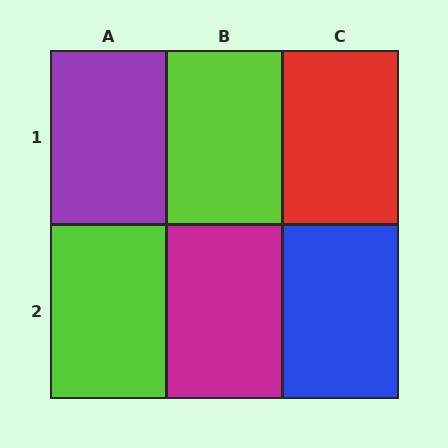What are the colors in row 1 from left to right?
Purple, lime, red.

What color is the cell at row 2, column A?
Lime.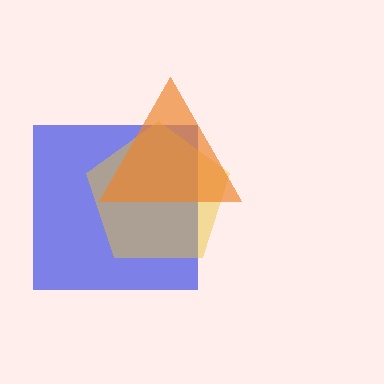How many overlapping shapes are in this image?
There are 3 overlapping shapes in the image.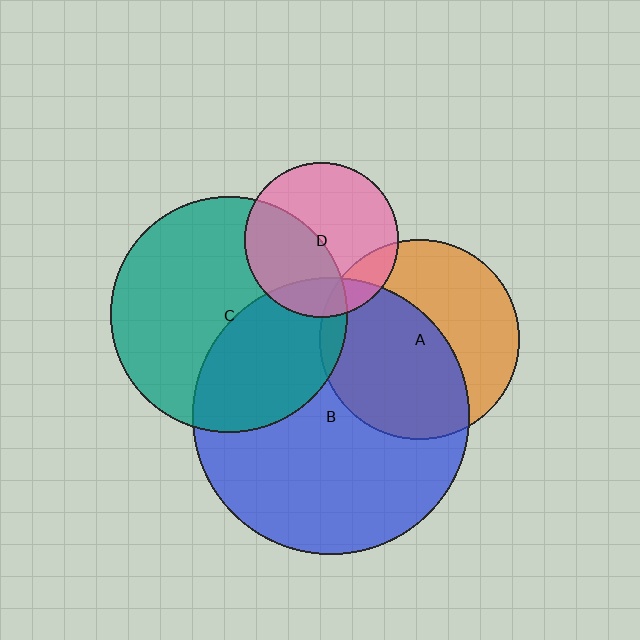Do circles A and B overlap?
Yes.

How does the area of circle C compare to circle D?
Approximately 2.4 times.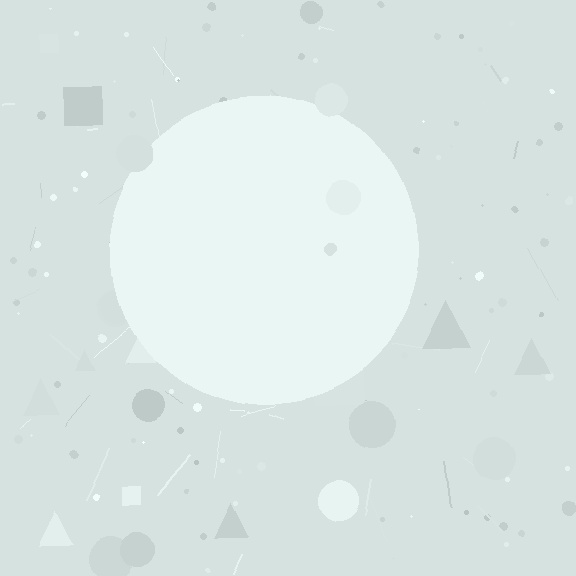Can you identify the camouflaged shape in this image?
The camouflaged shape is a circle.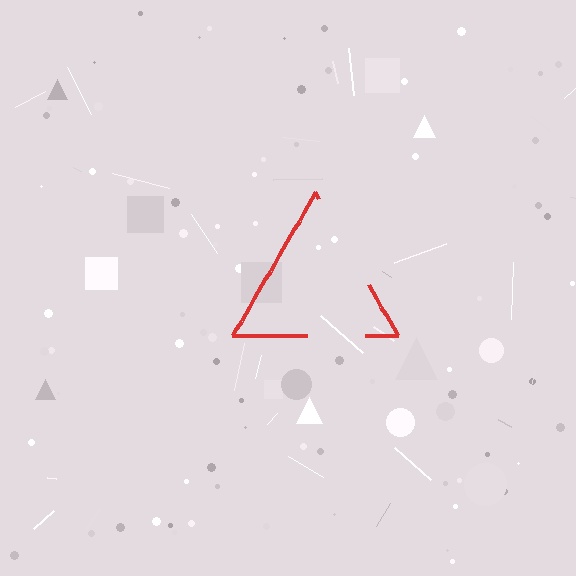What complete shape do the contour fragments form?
The contour fragments form a triangle.